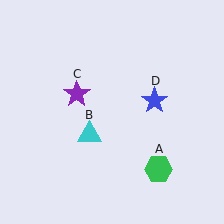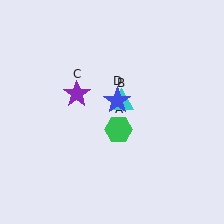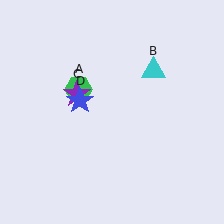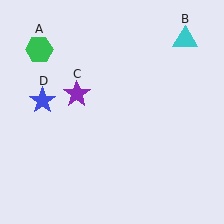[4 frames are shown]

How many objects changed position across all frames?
3 objects changed position: green hexagon (object A), cyan triangle (object B), blue star (object D).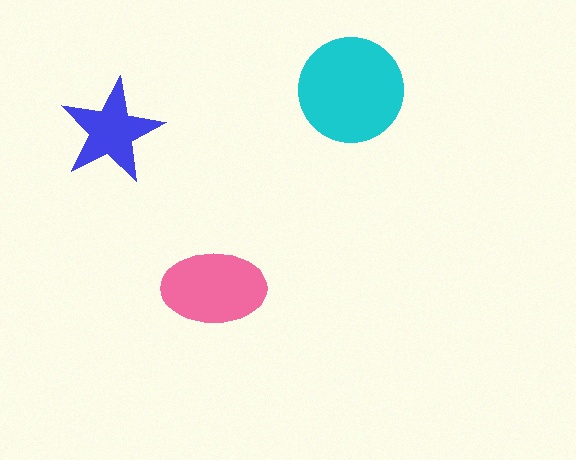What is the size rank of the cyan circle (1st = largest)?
1st.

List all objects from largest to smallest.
The cyan circle, the pink ellipse, the blue star.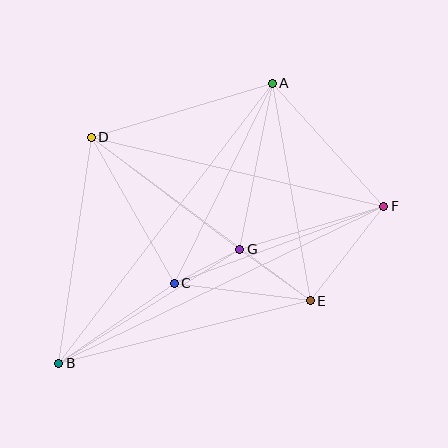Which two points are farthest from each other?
Points B and F are farthest from each other.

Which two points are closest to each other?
Points C and G are closest to each other.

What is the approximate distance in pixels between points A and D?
The distance between A and D is approximately 189 pixels.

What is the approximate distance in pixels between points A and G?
The distance between A and G is approximately 169 pixels.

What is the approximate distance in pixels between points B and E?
The distance between B and E is approximately 259 pixels.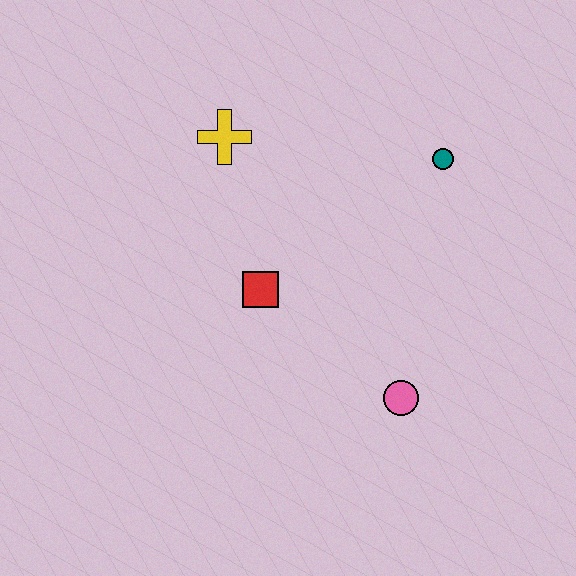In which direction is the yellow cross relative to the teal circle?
The yellow cross is to the left of the teal circle.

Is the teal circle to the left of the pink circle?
No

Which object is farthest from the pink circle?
The yellow cross is farthest from the pink circle.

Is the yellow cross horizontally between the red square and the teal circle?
No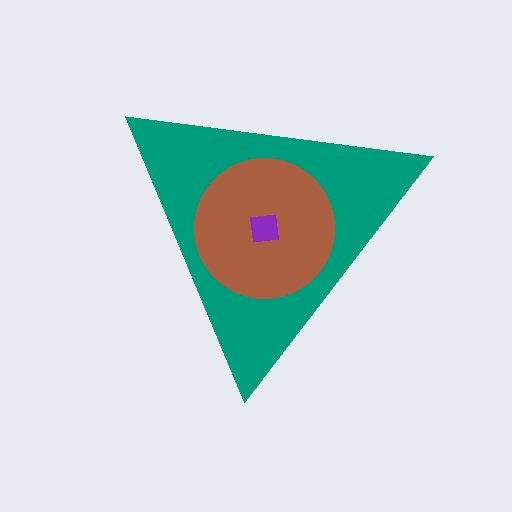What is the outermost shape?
The teal triangle.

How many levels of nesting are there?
3.